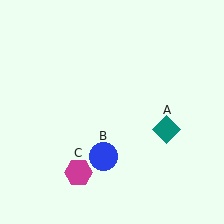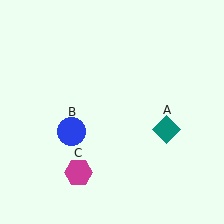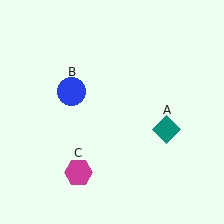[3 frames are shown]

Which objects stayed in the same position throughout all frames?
Teal diamond (object A) and magenta hexagon (object C) remained stationary.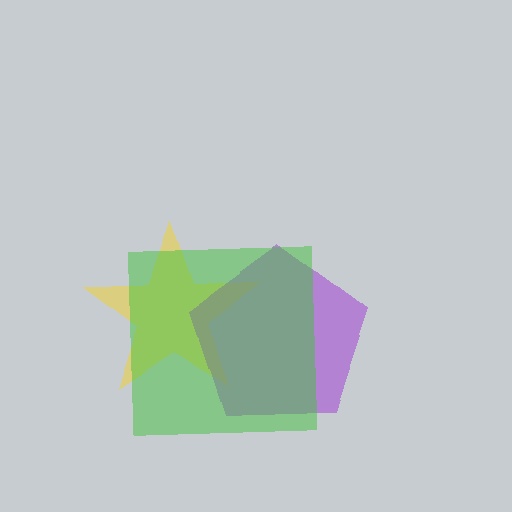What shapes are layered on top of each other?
The layered shapes are: a yellow star, a purple pentagon, a green square.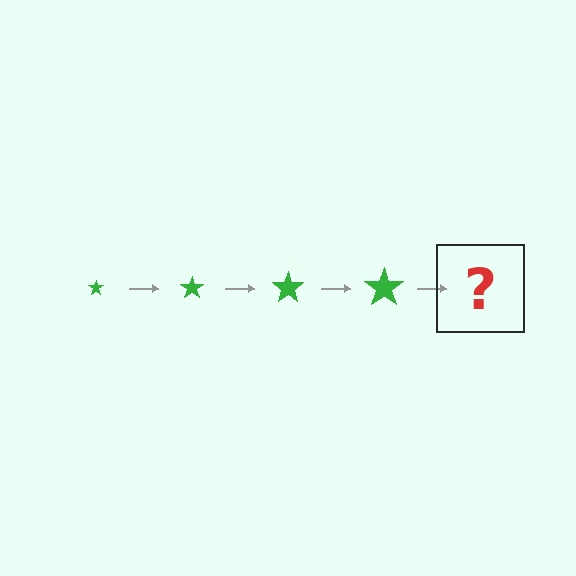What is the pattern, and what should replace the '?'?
The pattern is that the star gets progressively larger each step. The '?' should be a green star, larger than the previous one.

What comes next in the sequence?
The next element should be a green star, larger than the previous one.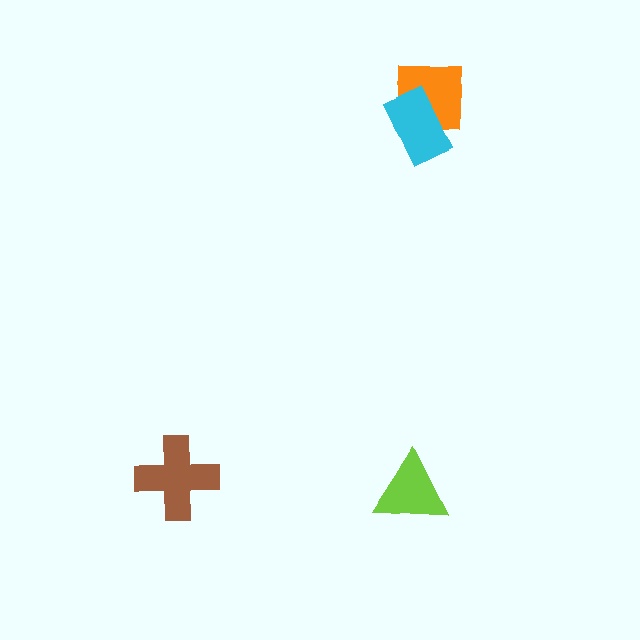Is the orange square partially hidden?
Yes, it is partially covered by another shape.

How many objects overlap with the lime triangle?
0 objects overlap with the lime triangle.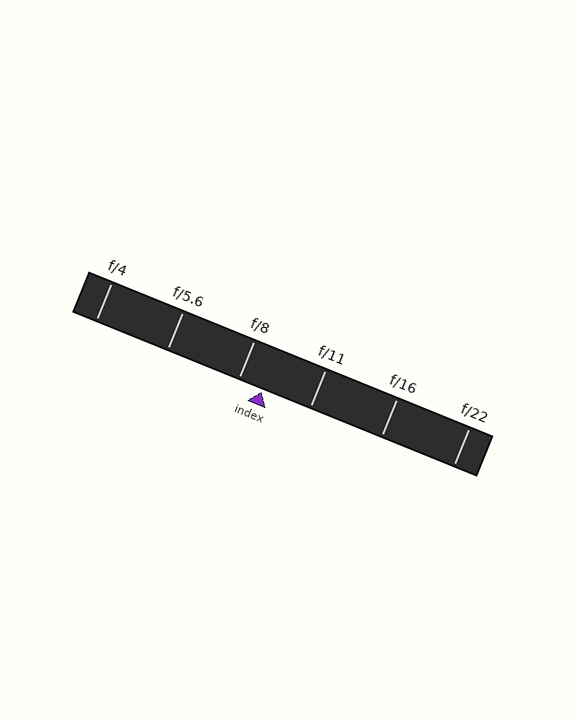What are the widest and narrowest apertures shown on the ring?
The widest aperture shown is f/4 and the narrowest is f/22.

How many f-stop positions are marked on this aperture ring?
There are 6 f-stop positions marked.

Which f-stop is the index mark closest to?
The index mark is closest to f/8.